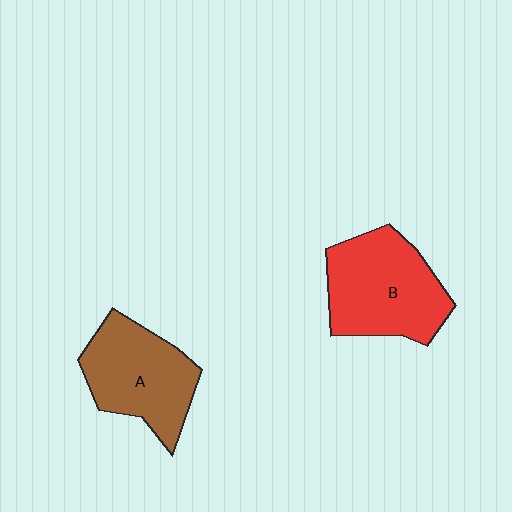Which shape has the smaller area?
Shape A (brown).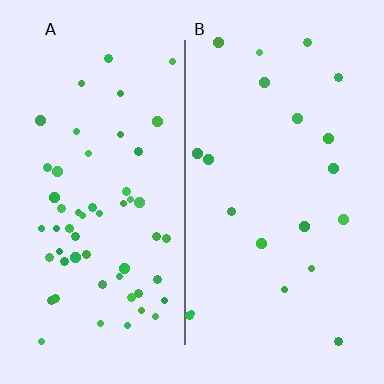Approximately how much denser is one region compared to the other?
Approximately 2.8× — region A over region B.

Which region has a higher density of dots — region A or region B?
A (the left).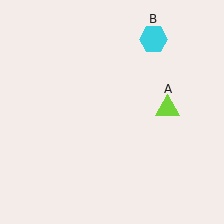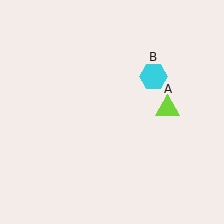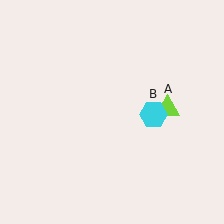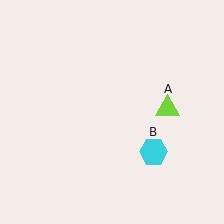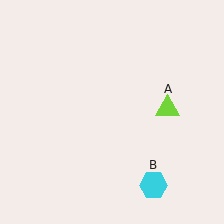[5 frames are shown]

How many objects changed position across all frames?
1 object changed position: cyan hexagon (object B).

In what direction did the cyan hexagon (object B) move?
The cyan hexagon (object B) moved down.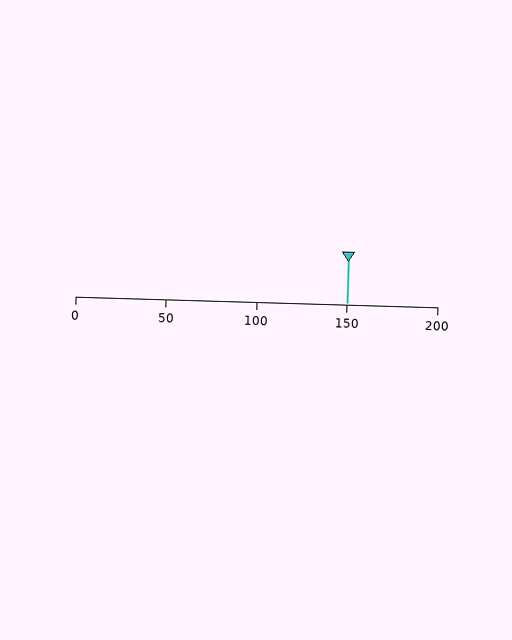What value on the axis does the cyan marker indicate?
The marker indicates approximately 150.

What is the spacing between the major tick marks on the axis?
The major ticks are spaced 50 apart.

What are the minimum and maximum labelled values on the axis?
The axis runs from 0 to 200.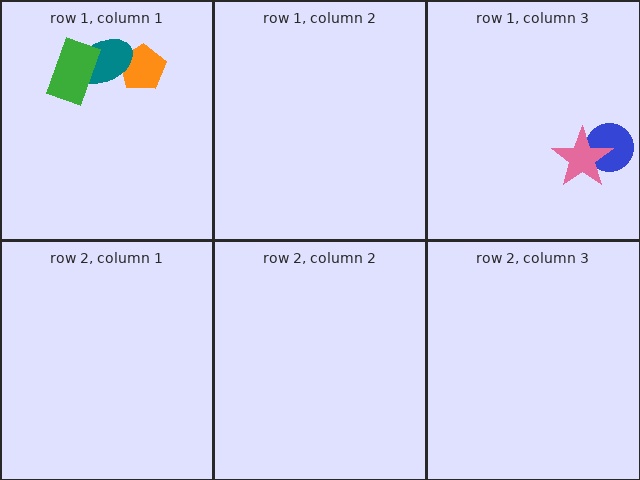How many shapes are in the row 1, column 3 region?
2.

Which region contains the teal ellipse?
The row 1, column 1 region.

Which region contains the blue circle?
The row 1, column 3 region.